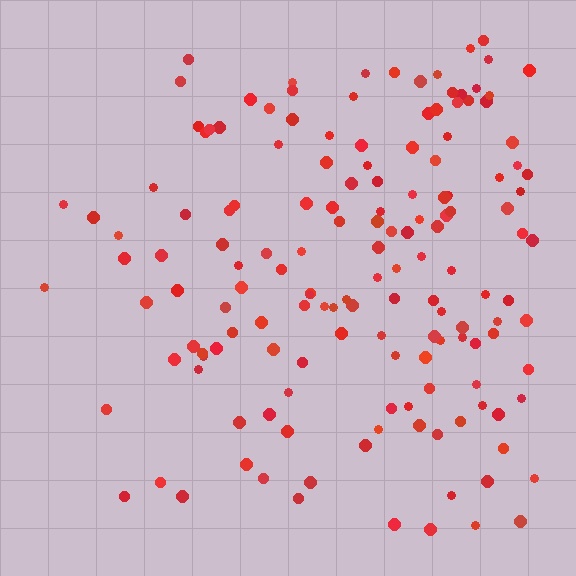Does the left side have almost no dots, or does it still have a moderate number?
Still a moderate number, just noticeably fewer than the right.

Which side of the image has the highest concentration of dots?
The right.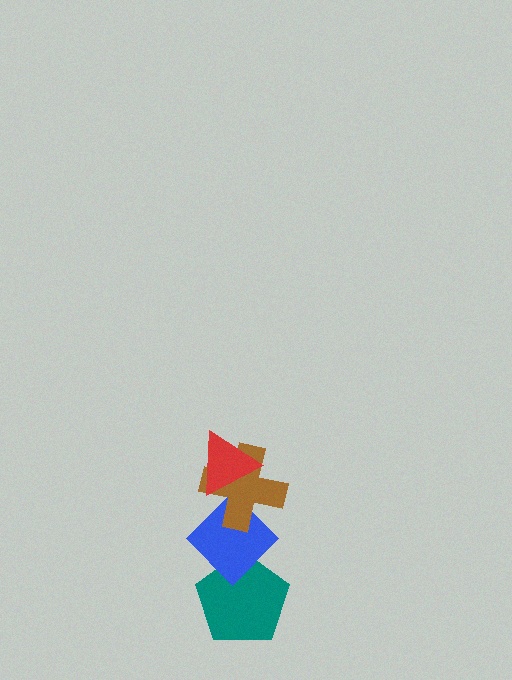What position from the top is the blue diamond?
The blue diamond is 3rd from the top.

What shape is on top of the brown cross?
The red triangle is on top of the brown cross.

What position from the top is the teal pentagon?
The teal pentagon is 4th from the top.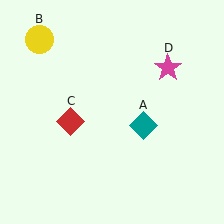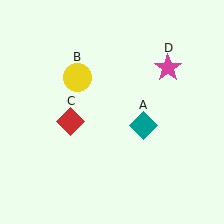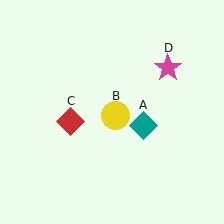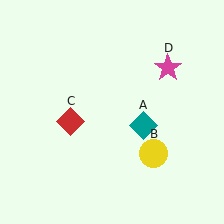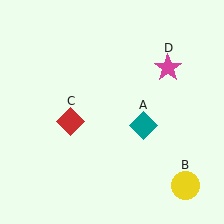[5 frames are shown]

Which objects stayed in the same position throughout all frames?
Teal diamond (object A) and red diamond (object C) and magenta star (object D) remained stationary.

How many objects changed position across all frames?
1 object changed position: yellow circle (object B).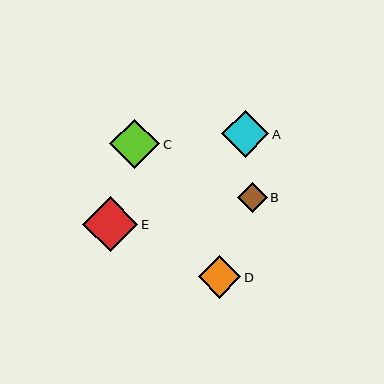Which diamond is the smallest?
Diamond B is the smallest with a size of approximately 29 pixels.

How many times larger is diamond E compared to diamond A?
Diamond E is approximately 1.2 times the size of diamond A.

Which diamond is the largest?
Diamond E is the largest with a size of approximately 55 pixels.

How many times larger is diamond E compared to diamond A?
Diamond E is approximately 1.2 times the size of diamond A.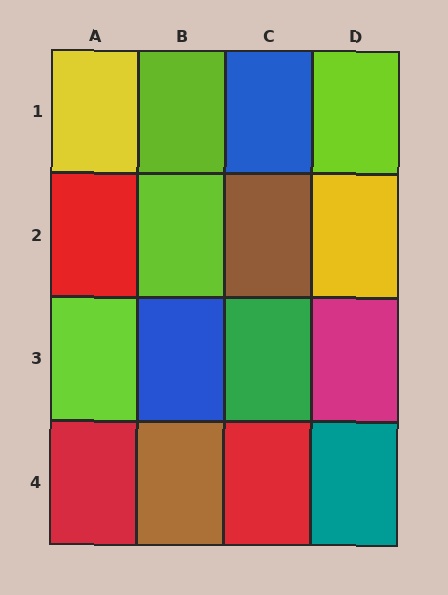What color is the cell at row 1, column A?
Yellow.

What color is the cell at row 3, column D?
Magenta.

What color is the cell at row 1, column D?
Lime.